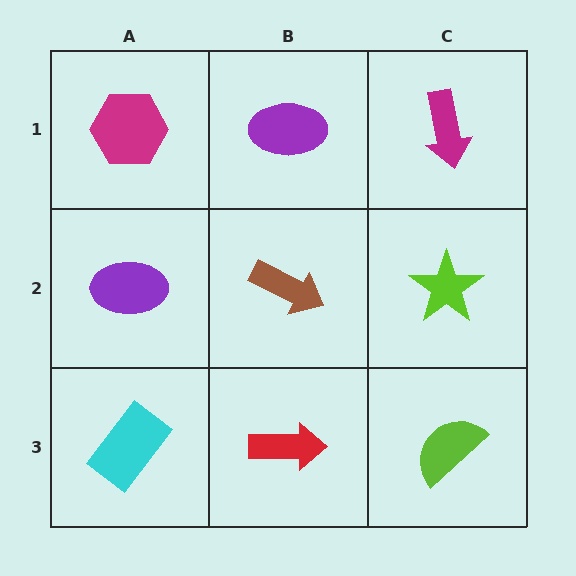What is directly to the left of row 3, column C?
A red arrow.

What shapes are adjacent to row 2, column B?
A purple ellipse (row 1, column B), a red arrow (row 3, column B), a purple ellipse (row 2, column A), a lime star (row 2, column C).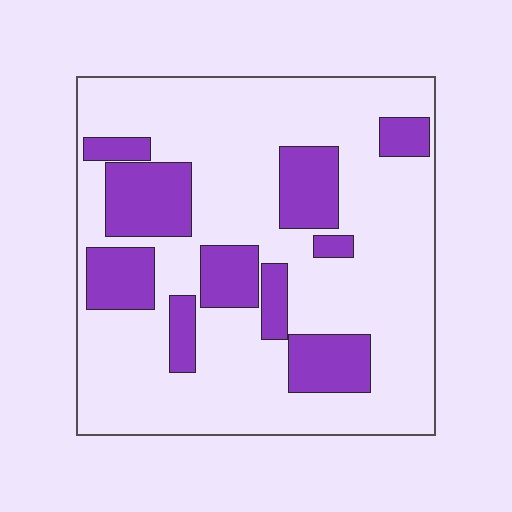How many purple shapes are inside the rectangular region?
10.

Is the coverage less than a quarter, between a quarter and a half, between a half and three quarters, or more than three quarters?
Between a quarter and a half.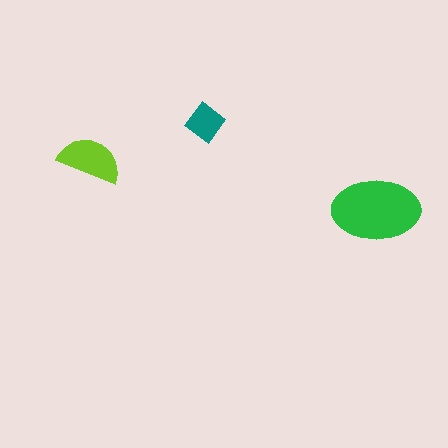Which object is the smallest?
The teal diamond.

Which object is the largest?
The green ellipse.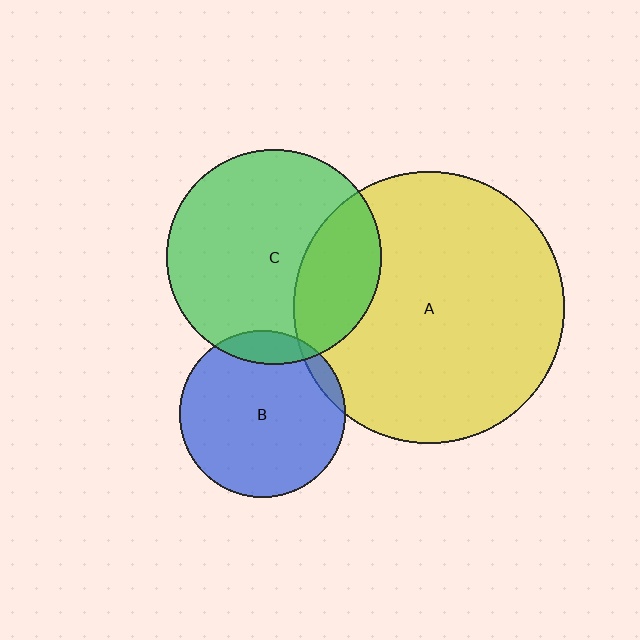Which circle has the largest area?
Circle A (yellow).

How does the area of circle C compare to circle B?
Approximately 1.7 times.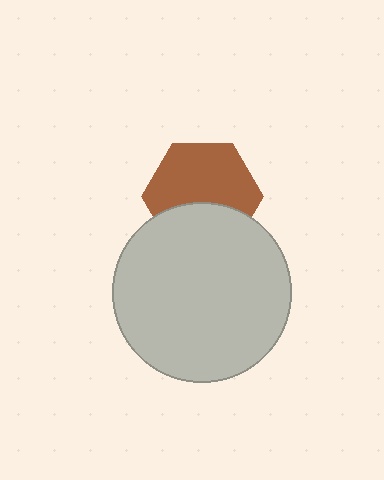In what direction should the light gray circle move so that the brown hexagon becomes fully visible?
The light gray circle should move down. That is the shortest direction to clear the overlap and leave the brown hexagon fully visible.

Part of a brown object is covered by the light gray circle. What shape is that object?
It is a hexagon.